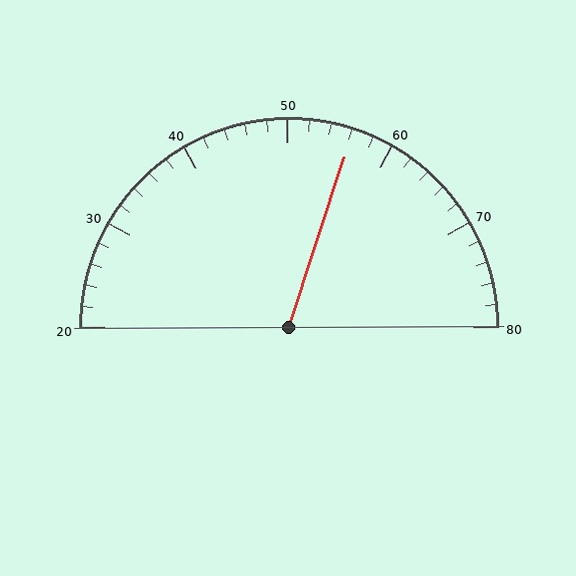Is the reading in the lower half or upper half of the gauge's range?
The reading is in the upper half of the range (20 to 80).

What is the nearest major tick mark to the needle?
The nearest major tick mark is 60.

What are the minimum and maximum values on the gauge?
The gauge ranges from 20 to 80.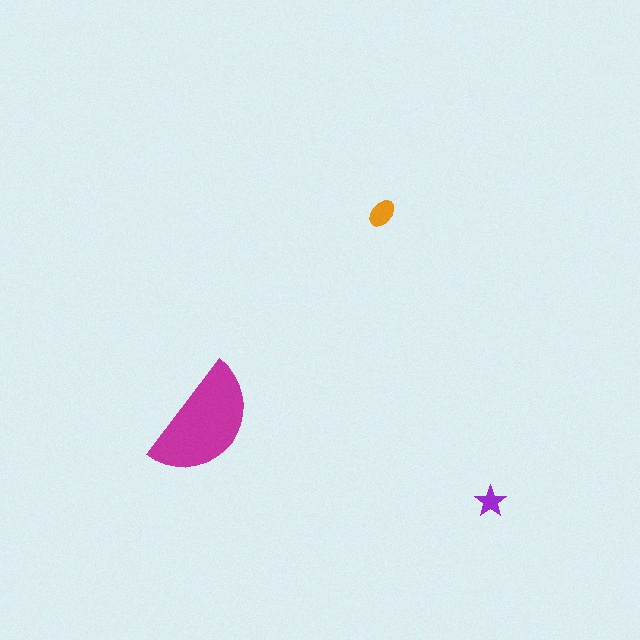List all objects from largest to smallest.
The magenta semicircle, the orange ellipse, the purple star.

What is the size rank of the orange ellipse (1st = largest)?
2nd.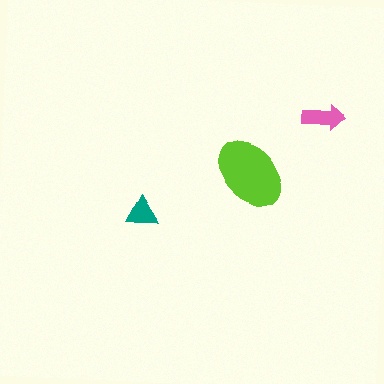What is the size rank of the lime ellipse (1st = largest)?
1st.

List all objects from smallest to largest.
The teal triangle, the pink arrow, the lime ellipse.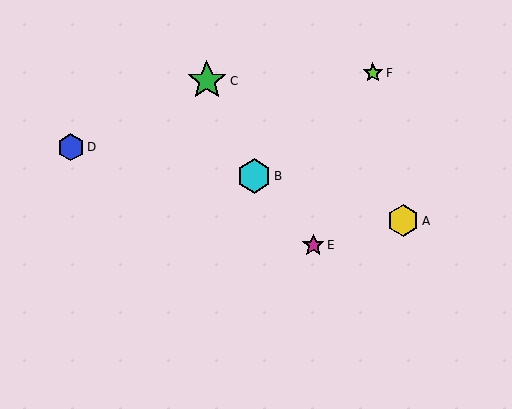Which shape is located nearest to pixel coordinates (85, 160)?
The blue hexagon (labeled D) at (71, 147) is nearest to that location.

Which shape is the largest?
The green star (labeled C) is the largest.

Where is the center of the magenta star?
The center of the magenta star is at (313, 245).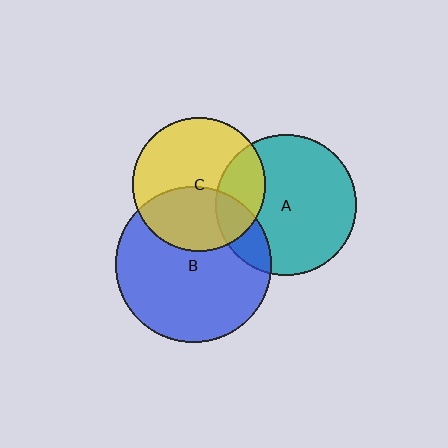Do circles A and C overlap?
Yes.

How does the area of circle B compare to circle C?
Approximately 1.4 times.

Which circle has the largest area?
Circle B (blue).